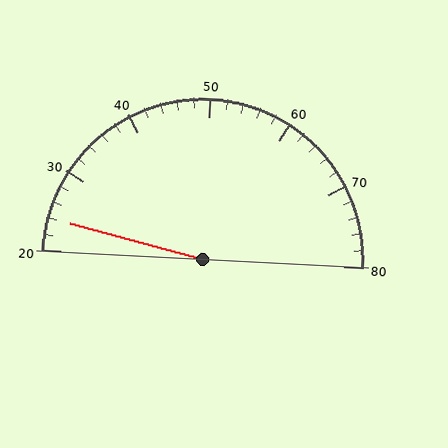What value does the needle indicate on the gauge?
The needle indicates approximately 24.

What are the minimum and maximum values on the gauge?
The gauge ranges from 20 to 80.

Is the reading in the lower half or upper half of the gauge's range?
The reading is in the lower half of the range (20 to 80).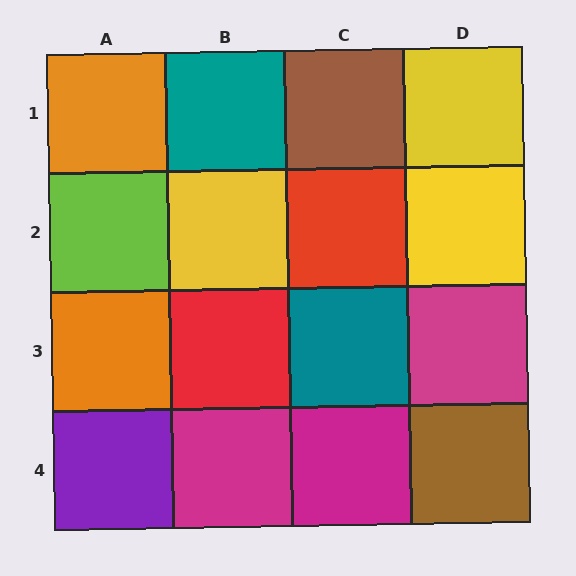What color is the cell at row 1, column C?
Brown.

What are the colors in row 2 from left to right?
Lime, yellow, red, yellow.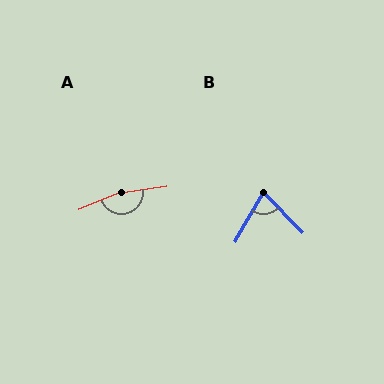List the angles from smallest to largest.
B (74°), A (165°).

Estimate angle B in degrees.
Approximately 74 degrees.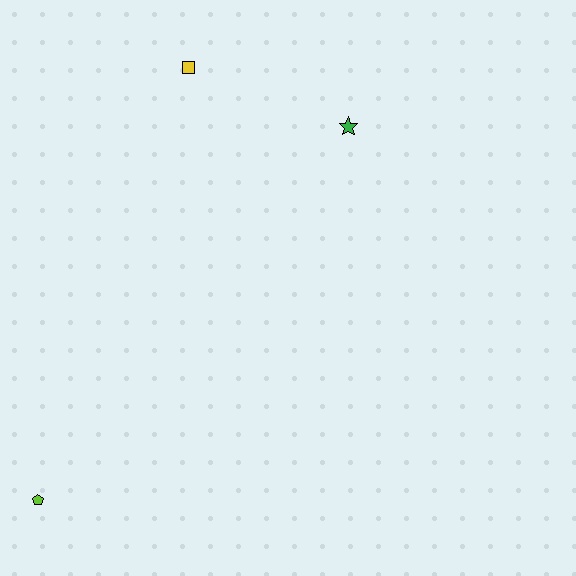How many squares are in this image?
There is 1 square.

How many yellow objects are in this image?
There is 1 yellow object.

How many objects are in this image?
There are 3 objects.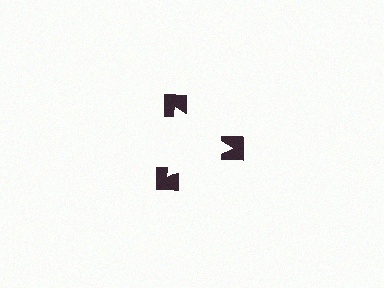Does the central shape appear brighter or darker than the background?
It typically appears slightly brighter than the background, even though no actual brightness change is drawn.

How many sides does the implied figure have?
3 sides.